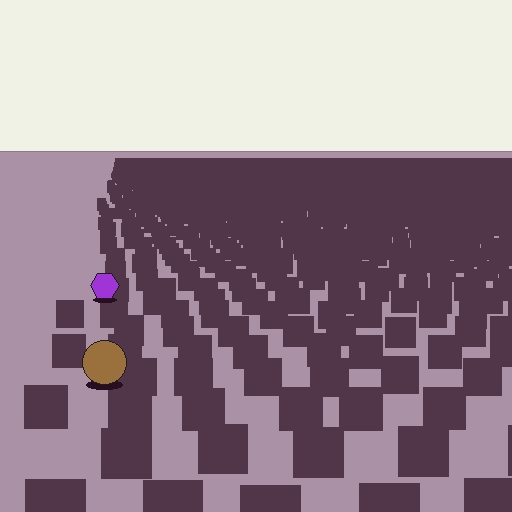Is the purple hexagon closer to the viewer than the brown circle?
No. The brown circle is closer — you can tell from the texture gradient: the ground texture is coarser near it.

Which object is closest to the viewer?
The brown circle is closest. The texture marks near it are larger and more spread out.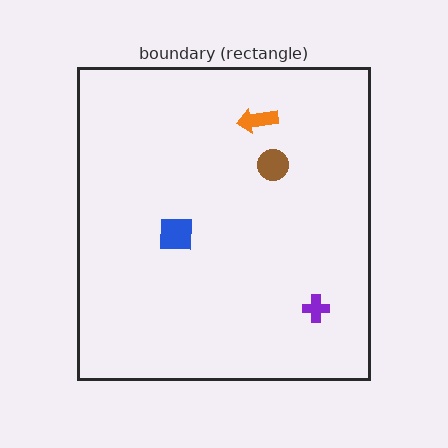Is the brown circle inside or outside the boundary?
Inside.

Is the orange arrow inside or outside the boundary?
Inside.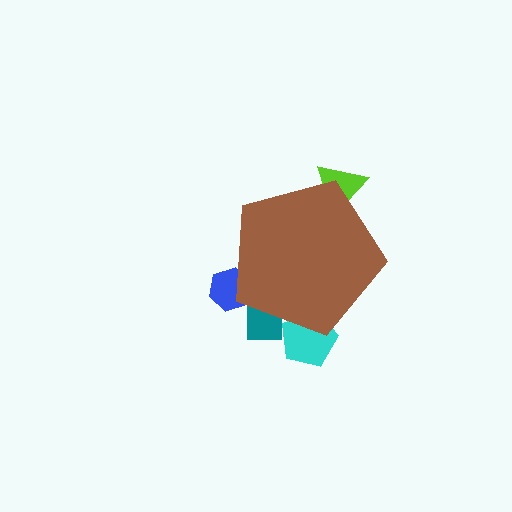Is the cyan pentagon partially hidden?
Yes, the cyan pentagon is partially hidden behind the brown pentagon.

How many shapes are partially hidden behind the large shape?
4 shapes are partially hidden.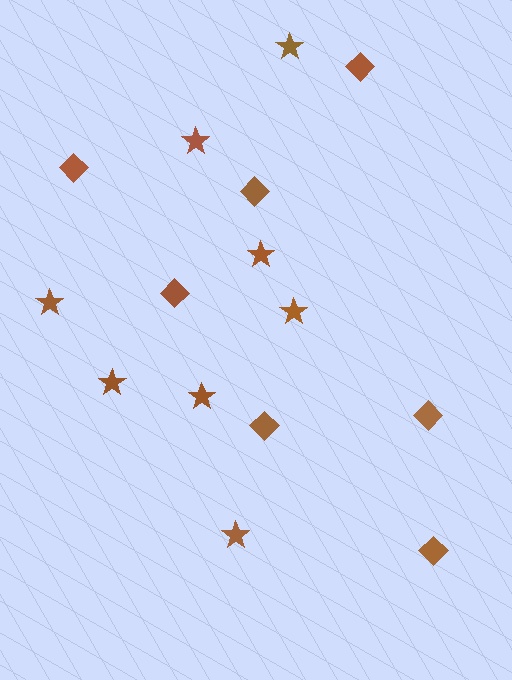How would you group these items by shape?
There are 2 groups: one group of diamonds (7) and one group of stars (8).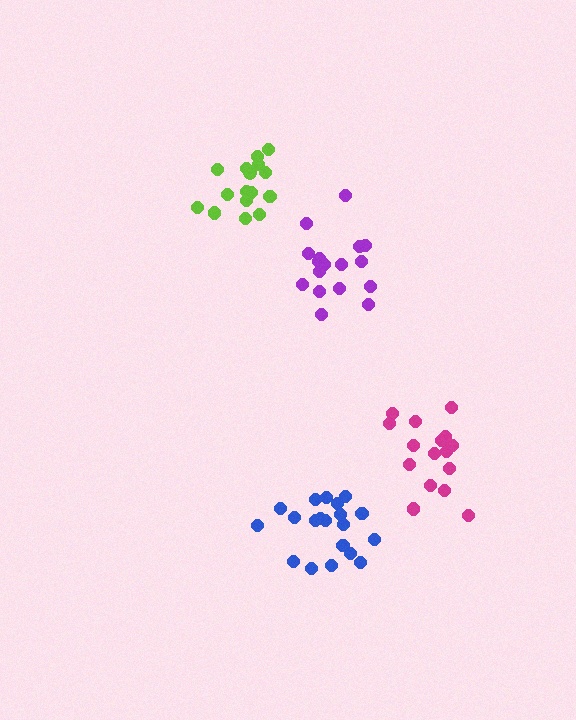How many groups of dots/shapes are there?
There are 4 groups.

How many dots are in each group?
Group 1: 16 dots, Group 2: 17 dots, Group 3: 16 dots, Group 4: 21 dots (70 total).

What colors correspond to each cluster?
The clusters are colored: lime, purple, magenta, blue.